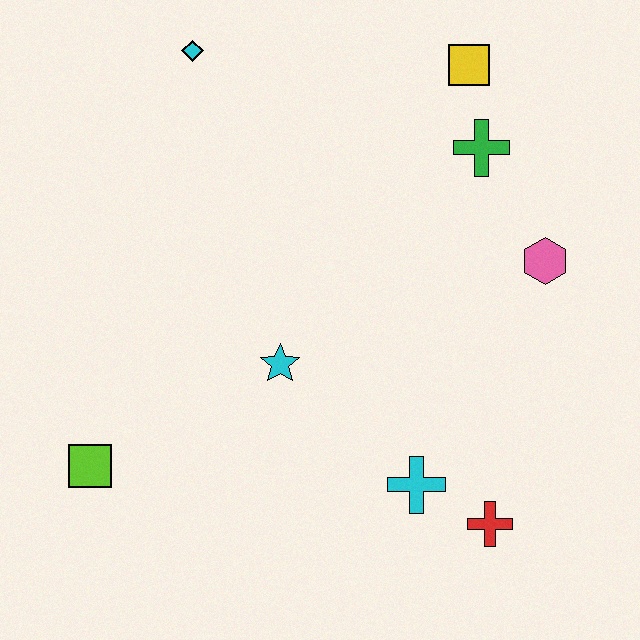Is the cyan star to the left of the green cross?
Yes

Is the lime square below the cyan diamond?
Yes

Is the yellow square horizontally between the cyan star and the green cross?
Yes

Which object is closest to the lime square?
The cyan star is closest to the lime square.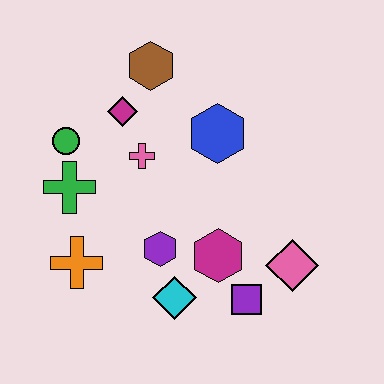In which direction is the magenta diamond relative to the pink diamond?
The magenta diamond is to the left of the pink diamond.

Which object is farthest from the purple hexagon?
The brown hexagon is farthest from the purple hexagon.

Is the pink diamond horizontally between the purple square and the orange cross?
No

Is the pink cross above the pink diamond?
Yes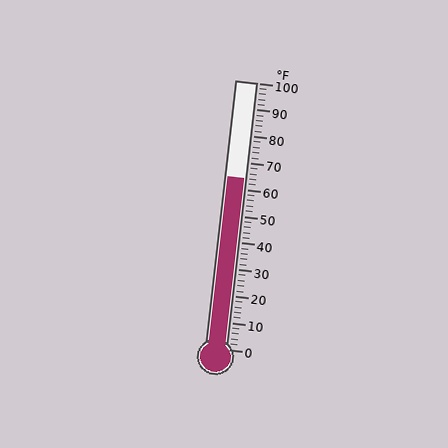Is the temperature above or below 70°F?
The temperature is below 70°F.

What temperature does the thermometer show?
The thermometer shows approximately 64°F.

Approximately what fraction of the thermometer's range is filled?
The thermometer is filled to approximately 65% of its range.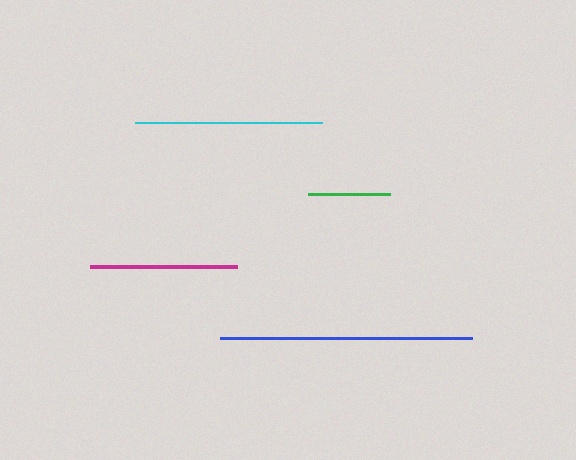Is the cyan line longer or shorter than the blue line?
The blue line is longer than the cyan line.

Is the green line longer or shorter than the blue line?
The blue line is longer than the green line.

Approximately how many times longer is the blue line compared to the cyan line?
The blue line is approximately 1.3 times the length of the cyan line.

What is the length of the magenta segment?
The magenta segment is approximately 147 pixels long.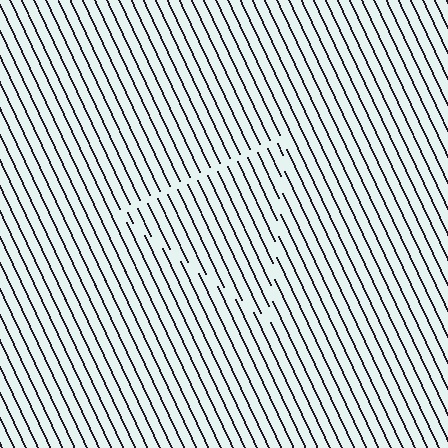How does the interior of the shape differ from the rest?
The interior of the shape contains the same grating, shifted by half a period — the contour is defined by the phase discontinuity where line-ends from the inner and outer gratings abut.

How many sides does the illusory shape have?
3 sides — the line-ends trace a triangle.